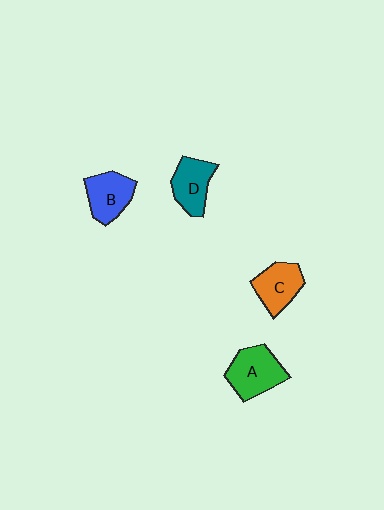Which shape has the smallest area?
Shape D (teal).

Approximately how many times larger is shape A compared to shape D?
Approximately 1.2 times.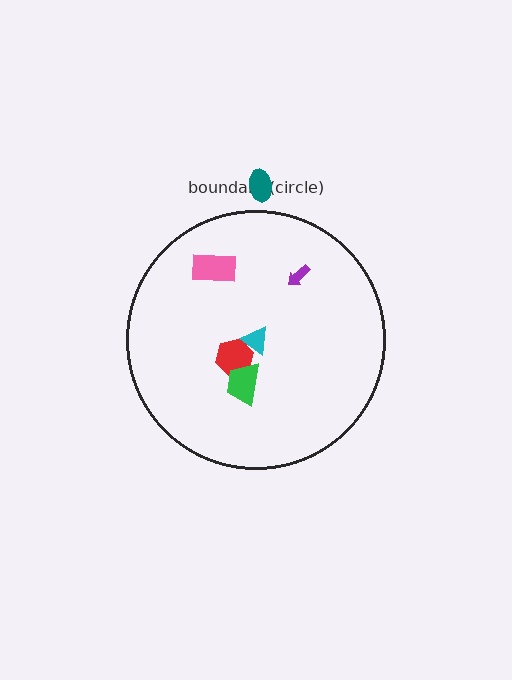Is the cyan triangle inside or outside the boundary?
Inside.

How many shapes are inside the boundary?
5 inside, 1 outside.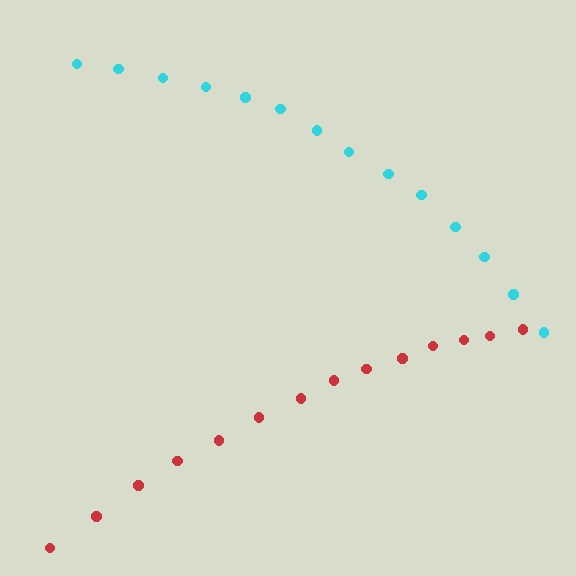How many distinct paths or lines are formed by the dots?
There are 2 distinct paths.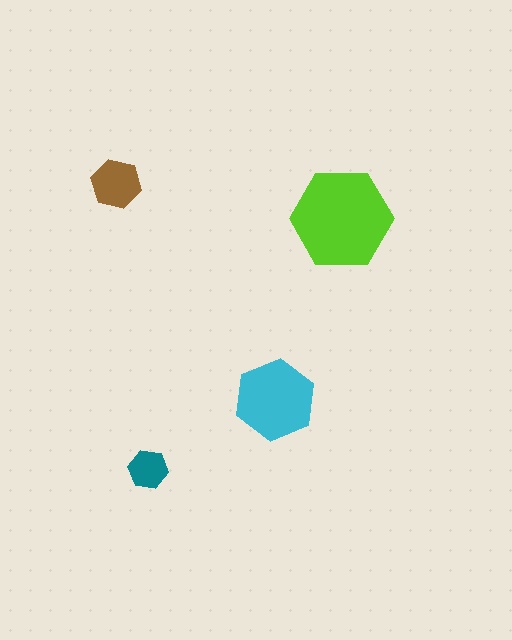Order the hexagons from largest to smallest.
the lime one, the cyan one, the brown one, the teal one.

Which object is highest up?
The brown hexagon is topmost.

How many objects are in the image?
There are 4 objects in the image.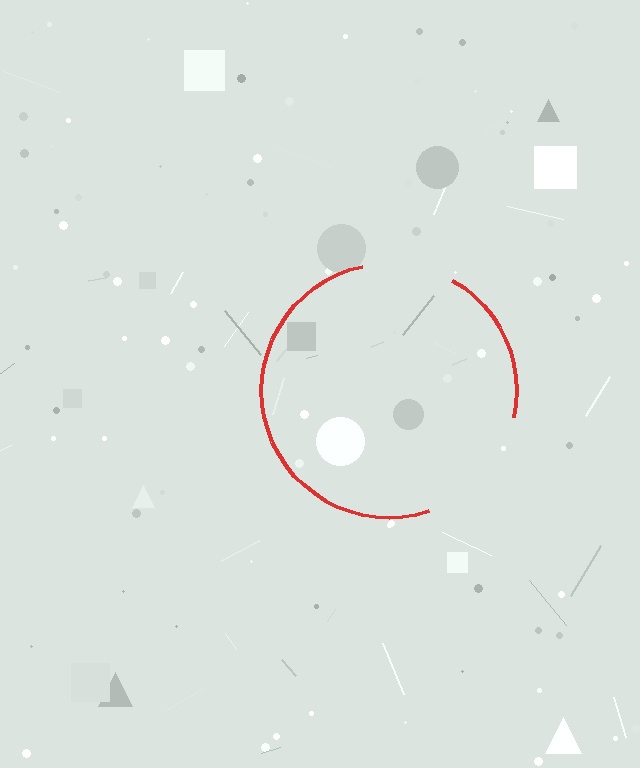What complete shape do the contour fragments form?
The contour fragments form a circle.